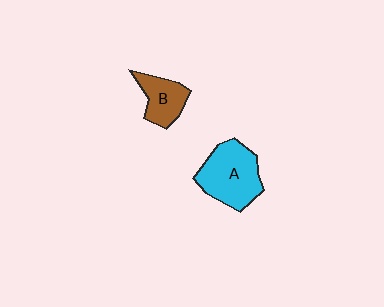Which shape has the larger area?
Shape A (cyan).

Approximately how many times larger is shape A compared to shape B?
Approximately 1.7 times.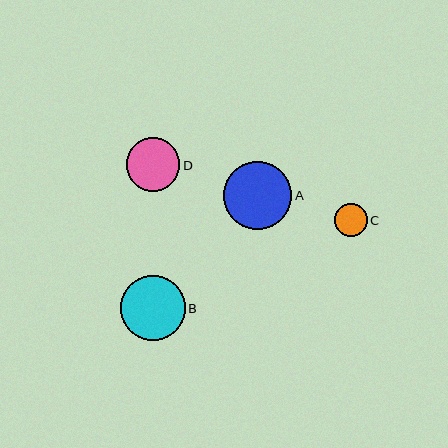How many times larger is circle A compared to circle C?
Circle A is approximately 2.1 times the size of circle C.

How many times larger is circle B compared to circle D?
Circle B is approximately 1.2 times the size of circle D.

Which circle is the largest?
Circle A is the largest with a size of approximately 68 pixels.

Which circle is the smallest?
Circle C is the smallest with a size of approximately 33 pixels.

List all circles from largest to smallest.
From largest to smallest: A, B, D, C.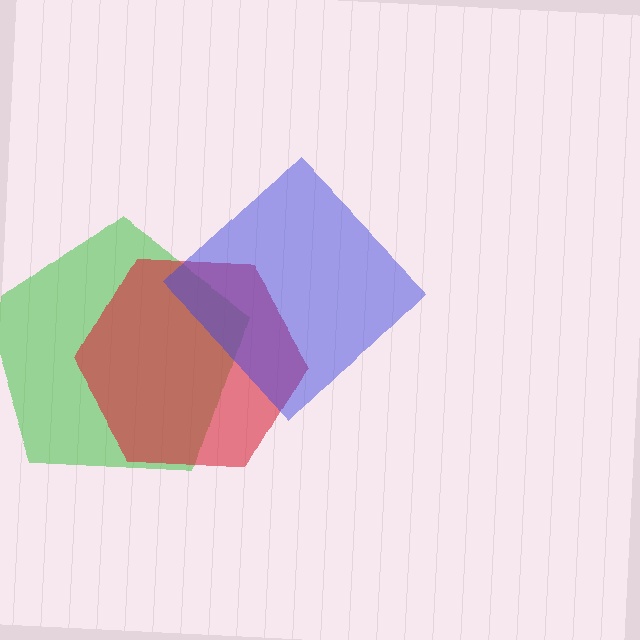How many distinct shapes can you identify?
There are 3 distinct shapes: a green pentagon, a red hexagon, a blue diamond.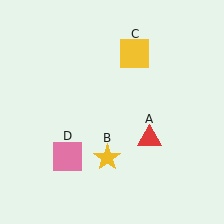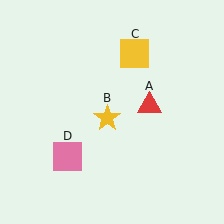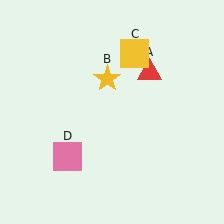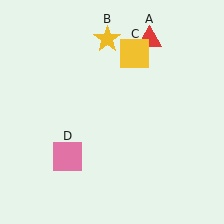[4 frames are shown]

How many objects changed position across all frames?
2 objects changed position: red triangle (object A), yellow star (object B).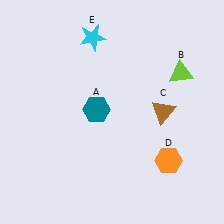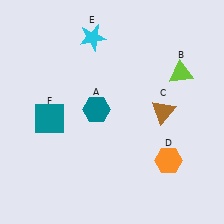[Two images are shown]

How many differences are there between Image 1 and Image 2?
There is 1 difference between the two images.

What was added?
A teal square (F) was added in Image 2.